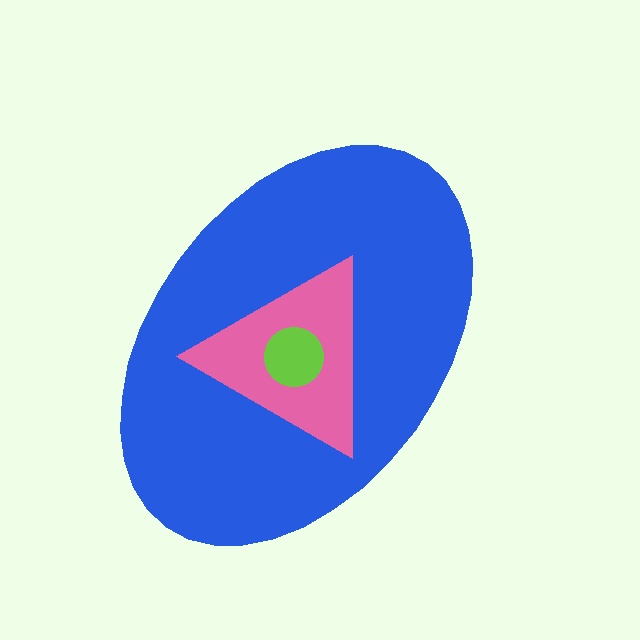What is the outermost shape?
The blue ellipse.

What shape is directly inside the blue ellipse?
The pink triangle.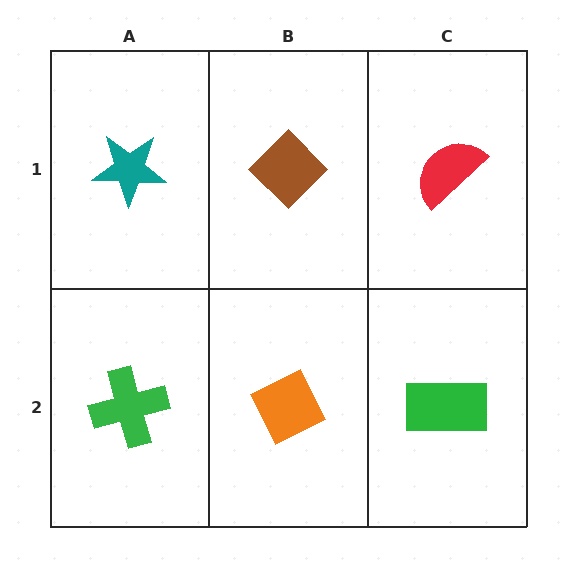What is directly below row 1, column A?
A green cross.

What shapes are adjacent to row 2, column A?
A teal star (row 1, column A), an orange diamond (row 2, column B).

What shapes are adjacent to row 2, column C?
A red semicircle (row 1, column C), an orange diamond (row 2, column B).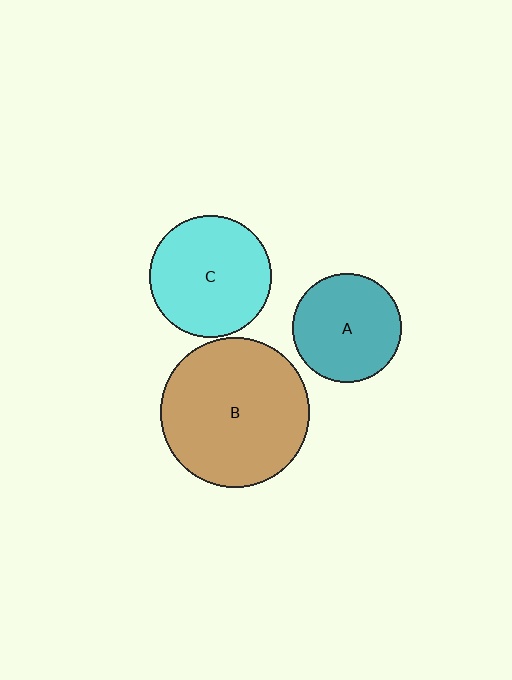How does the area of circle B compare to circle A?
Approximately 1.9 times.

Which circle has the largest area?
Circle B (brown).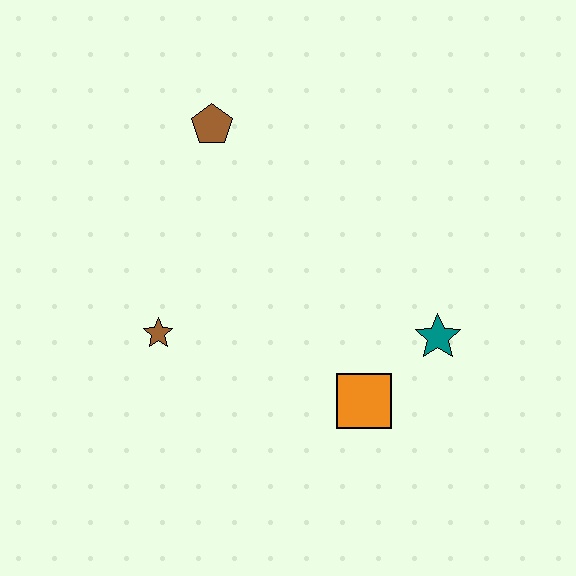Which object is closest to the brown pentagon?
The brown star is closest to the brown pentagon.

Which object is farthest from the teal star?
The brown pentagon is farthest from the teal star.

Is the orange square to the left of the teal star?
Yes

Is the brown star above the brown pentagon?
No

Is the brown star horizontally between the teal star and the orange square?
No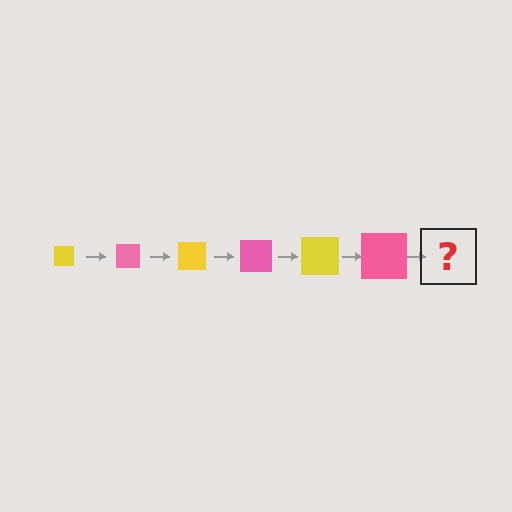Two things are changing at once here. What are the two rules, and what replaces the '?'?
The two rules are that the square grows larger each step and the color cycles through yellow and pink. The '?' should be a yellow square, larger than the previous one.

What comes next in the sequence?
The next element should be a yellow square, larger than the previous one.